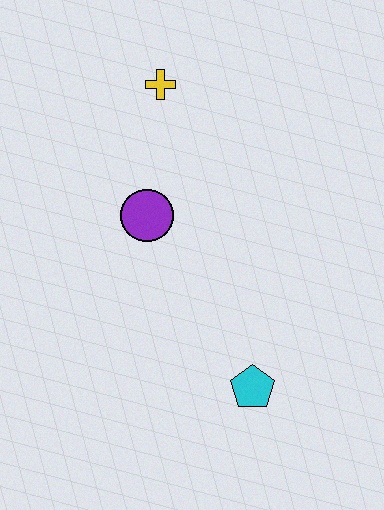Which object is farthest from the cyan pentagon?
The yellow cross is farthest from the cyan pentagon.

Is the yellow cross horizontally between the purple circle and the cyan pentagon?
Yes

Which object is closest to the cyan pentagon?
The purple circle is closest to the cyan pentagon.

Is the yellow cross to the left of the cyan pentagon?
Yes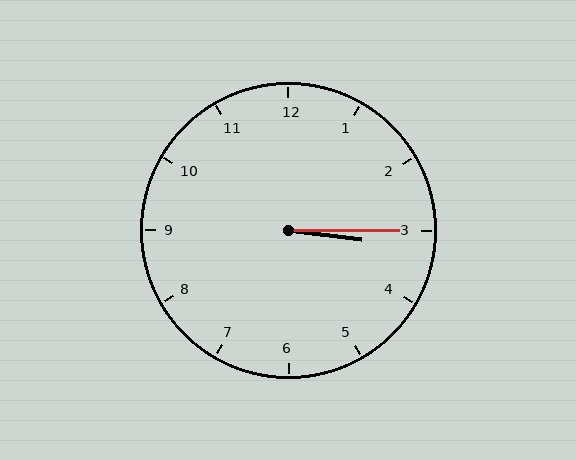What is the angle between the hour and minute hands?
Approximately 8 degrees.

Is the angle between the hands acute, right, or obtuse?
It is acute.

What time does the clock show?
3:15.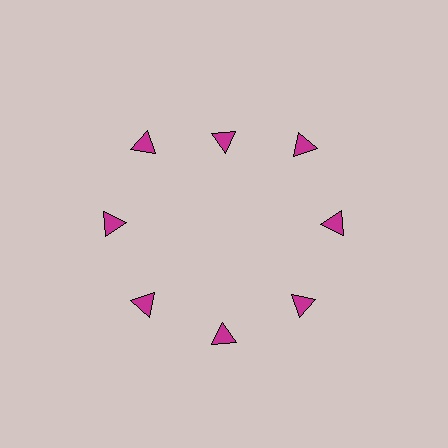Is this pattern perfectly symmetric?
No. The 8 magenta triangles are arranged in a ring, but one element near the 12 o'clock position is pulled inward toward the center, breaking the 8-fold rotational symmetry.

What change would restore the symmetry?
The symmetry would be restored by moving it outward, back onto the ring so that all 8 triangles sit at equal angles and equal distance from the center.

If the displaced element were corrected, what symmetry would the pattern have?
It would have 8-fold rotational symmetry — the pattern would map onto itself every 45 degrees.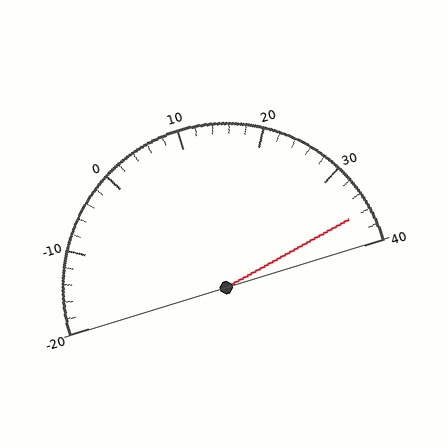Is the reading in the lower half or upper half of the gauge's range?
The reading is in the upper half of the range (-20 to 40).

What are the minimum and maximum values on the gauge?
The gauge ranges from -20 to 40.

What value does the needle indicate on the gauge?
The needle indicates approximately 36.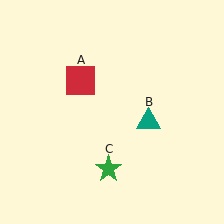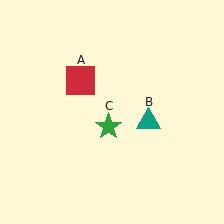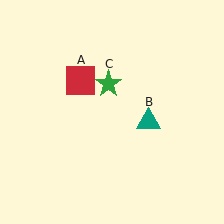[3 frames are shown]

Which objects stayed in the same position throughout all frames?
Red square (object A) and teal triangle (object B) remained stationary.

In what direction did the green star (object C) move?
The green star (object C) moved up.